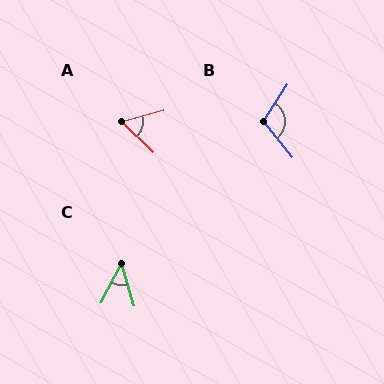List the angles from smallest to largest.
C (44°), A (59°), B (108°).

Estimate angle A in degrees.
Approximately 59 degrees.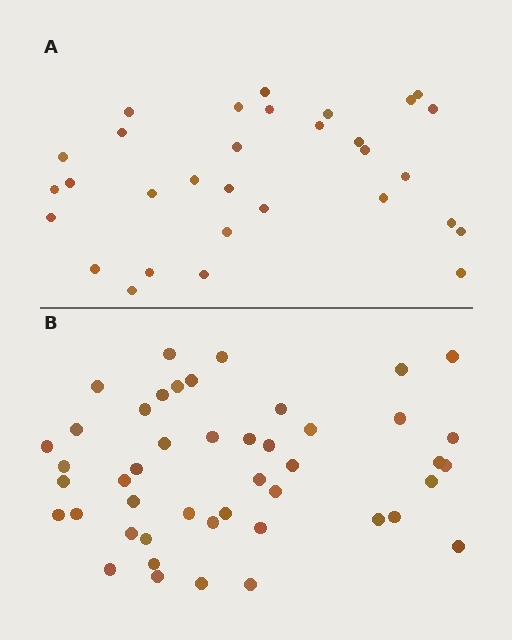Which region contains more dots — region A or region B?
Region B (the bottom region) has more dots.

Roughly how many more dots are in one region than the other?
Region B has approximately 15 more dots than region A.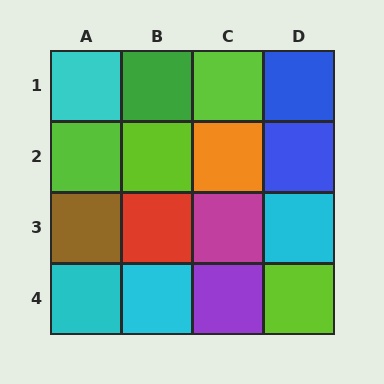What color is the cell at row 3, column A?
Brown.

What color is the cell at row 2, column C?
Orange.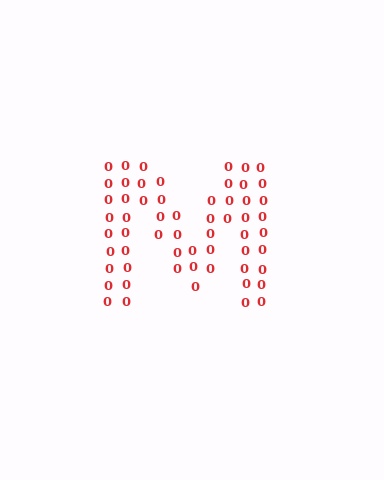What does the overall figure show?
The overall figure shows the letter M.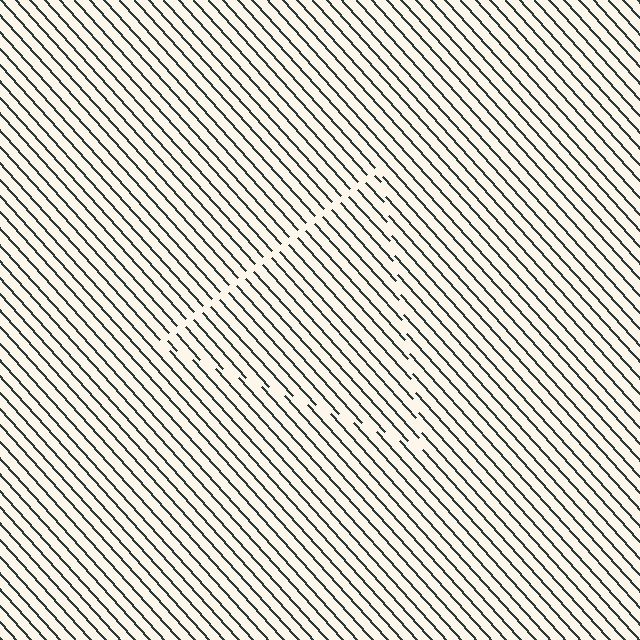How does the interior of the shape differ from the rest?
The interior of the shape contains the same grating, shifted by half a period — the contour is defined by the phase discontinuity where line-ends from the inner and outer gratings abut.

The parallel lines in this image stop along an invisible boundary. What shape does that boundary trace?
An illusory triangle. The interior of the shape contains the same grating, shifted by half a period — the contour is defined by the phase discontinuity where line-ends from the inner and outer gratings abut.